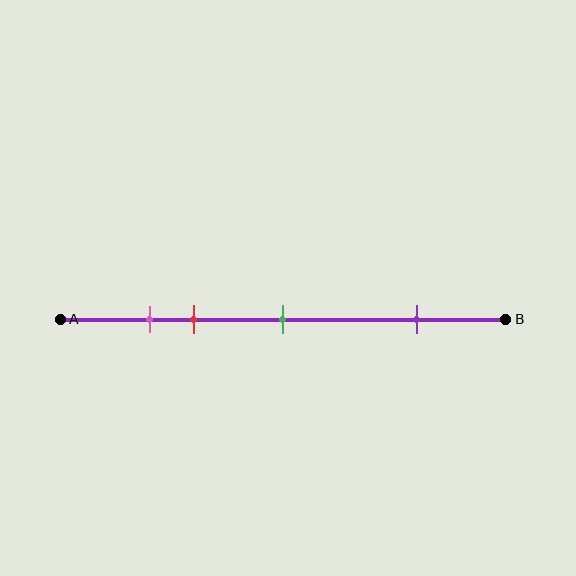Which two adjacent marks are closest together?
The pink and red marks are the closest adjacent pair.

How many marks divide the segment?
There are 4 marks dividing the segment.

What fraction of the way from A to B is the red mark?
The red mark is approximately 30% (0.3) of the way from A to B.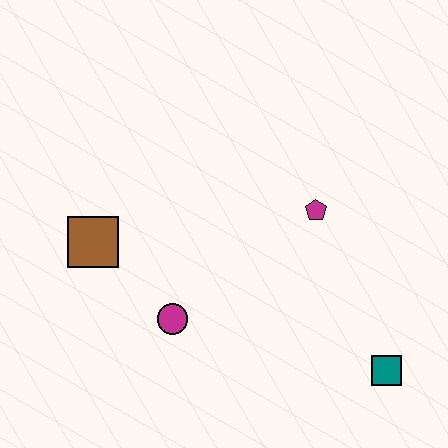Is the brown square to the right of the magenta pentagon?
No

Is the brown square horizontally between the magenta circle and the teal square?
No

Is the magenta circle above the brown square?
No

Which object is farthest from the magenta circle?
The teal square is farthest from the magenta circle.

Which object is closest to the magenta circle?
The brown square is closest to the magenta circle.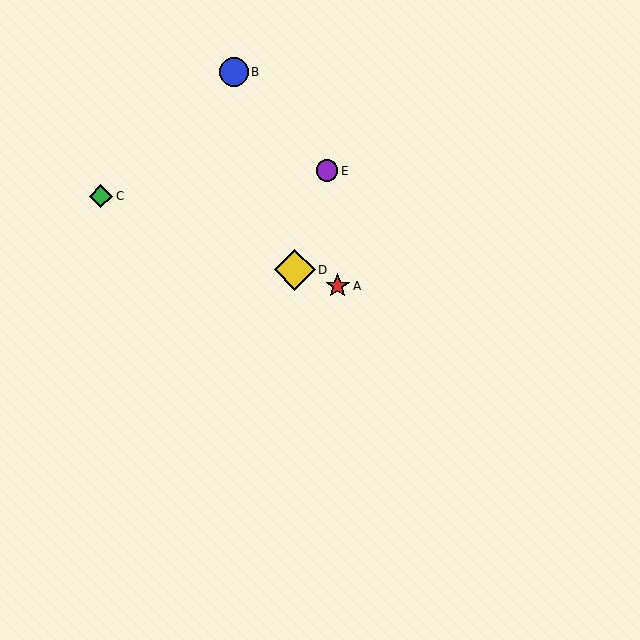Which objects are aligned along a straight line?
Objects A, C, D are aligned along a straight line.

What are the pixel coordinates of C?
Object C is at (101, 196).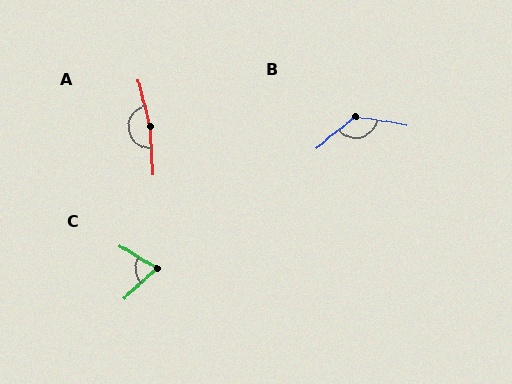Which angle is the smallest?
C, at approximately 74 degrees.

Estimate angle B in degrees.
Approximately 132 degrees.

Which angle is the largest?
A, at approximately 170 degrees.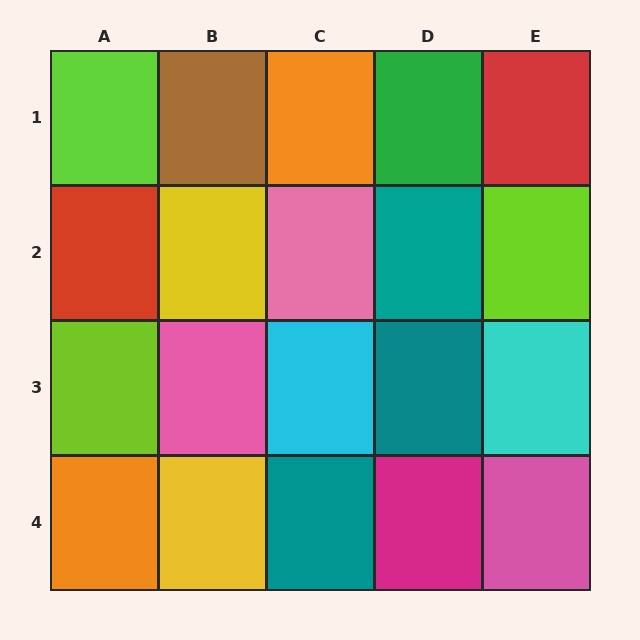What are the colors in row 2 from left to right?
Red, yellow, pink, teal, lime.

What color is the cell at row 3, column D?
Teal.